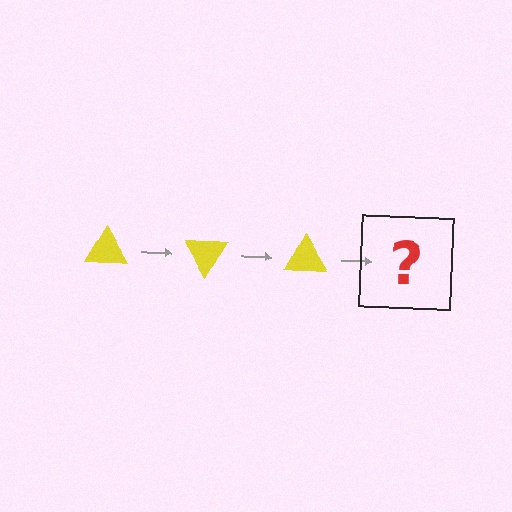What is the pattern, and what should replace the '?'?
The pattern is that the triangle rotates 60 degrees each step. The '?' should be a yellow triangle rotated 180 degrees.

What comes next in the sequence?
The next element should be a yellow triangle rotated 180 degrees.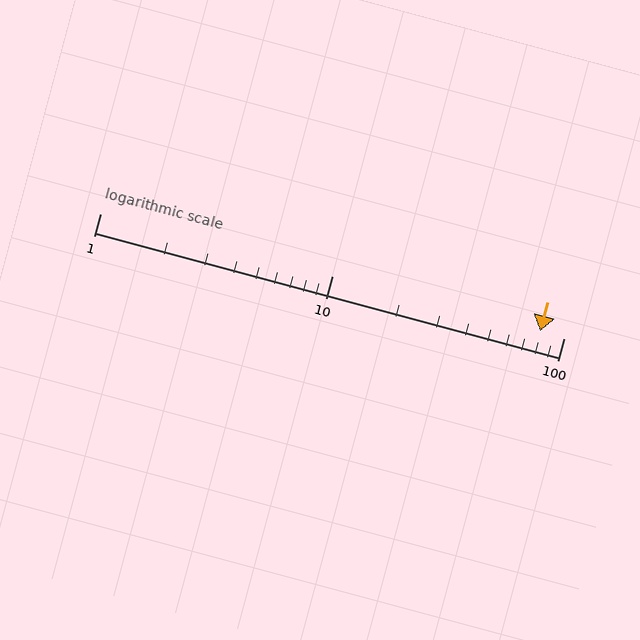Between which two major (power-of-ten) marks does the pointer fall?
The pointer is between 10 and 100.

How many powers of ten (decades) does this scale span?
The scale spans 2 decades, from 1 to 100.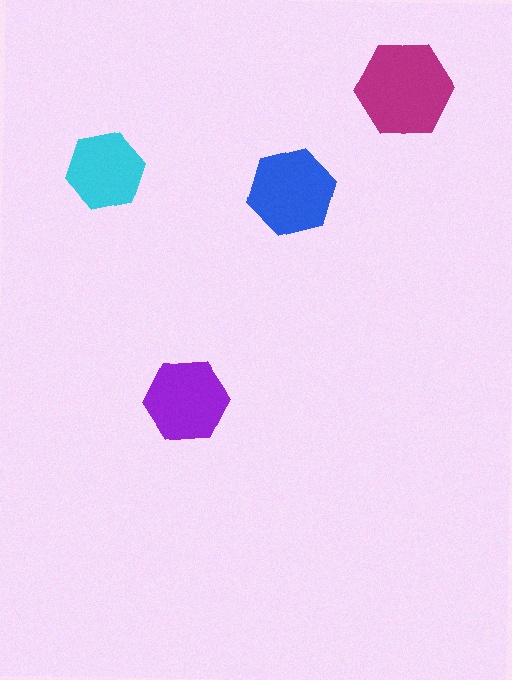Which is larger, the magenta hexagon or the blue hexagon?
The magenta one.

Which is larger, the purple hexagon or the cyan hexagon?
The purple one.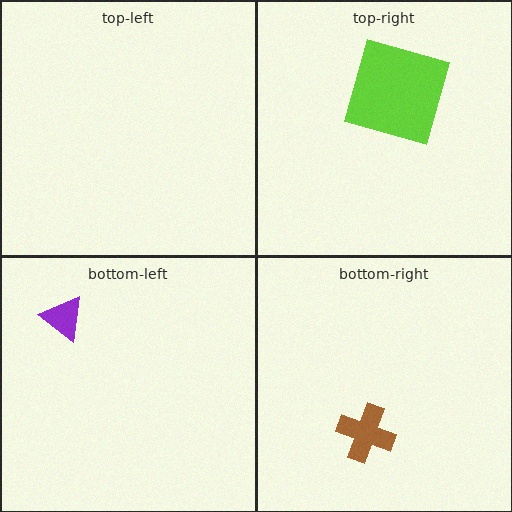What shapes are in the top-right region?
The lime square.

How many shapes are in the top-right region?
1.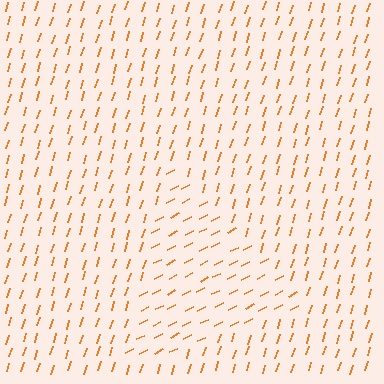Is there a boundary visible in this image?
Yes, there is a texture boundary formed by a change in line orientation.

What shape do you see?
I see a triangle.